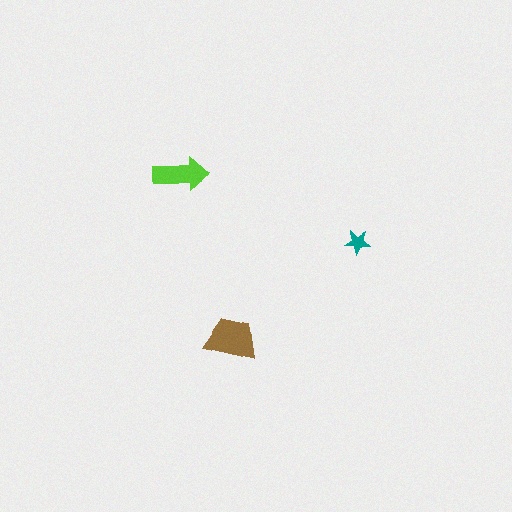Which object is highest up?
The lime arrow is topmost.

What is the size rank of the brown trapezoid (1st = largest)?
1st.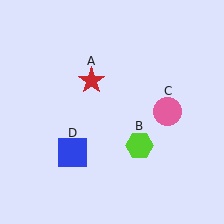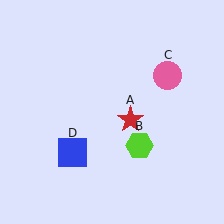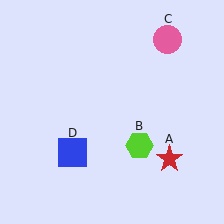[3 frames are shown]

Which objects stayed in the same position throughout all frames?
Lime hexagon (object B) and blue square (object D) remained stationary.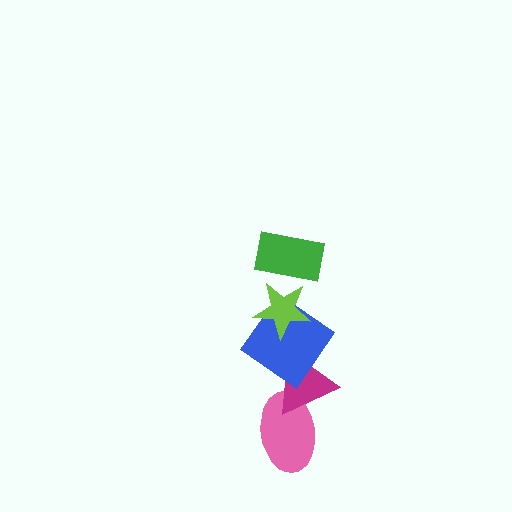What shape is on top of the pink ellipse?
The magenta triangle is on top of the pink ellipse.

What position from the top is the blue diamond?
The blue diamond is 3rd from the top.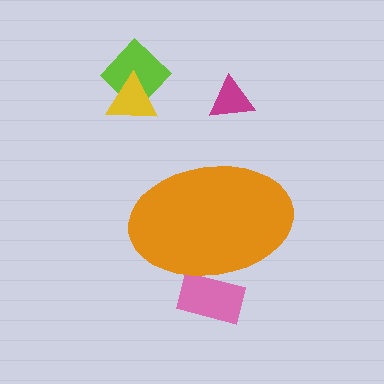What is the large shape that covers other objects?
An orange ellipse.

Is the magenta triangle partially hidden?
No, the magenta triangle is fully visible.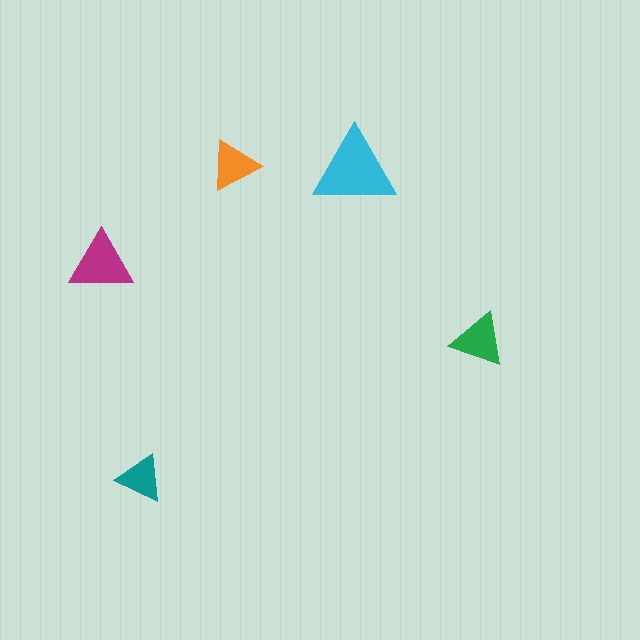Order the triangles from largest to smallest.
the cyan one, the magenta one, the green one, the orange one, the teal one.